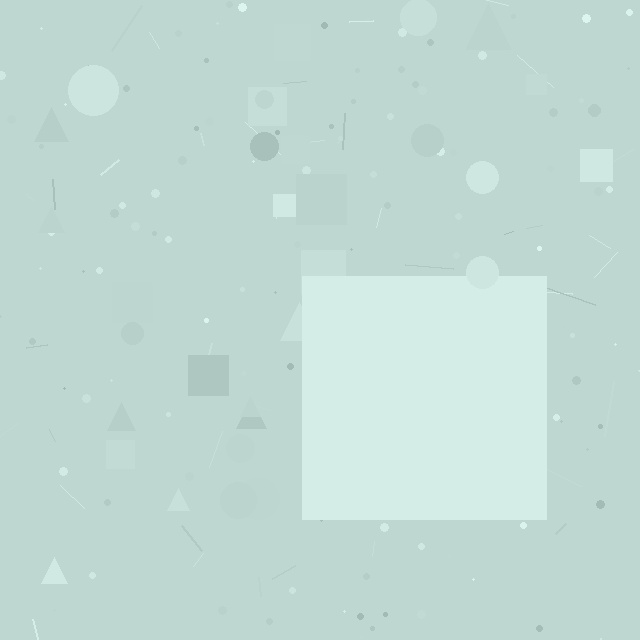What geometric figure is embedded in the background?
A square is embedded in the background.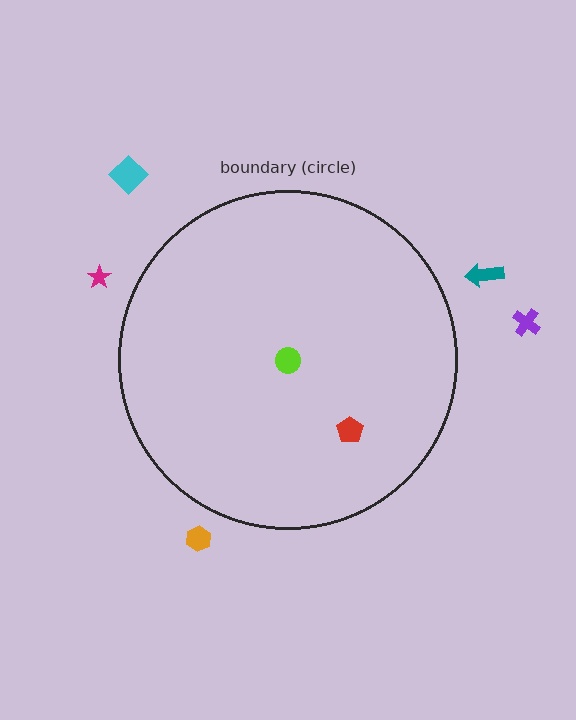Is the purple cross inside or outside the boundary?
Outside.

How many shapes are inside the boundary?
2 inside, 5 outside.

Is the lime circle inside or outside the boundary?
Inside.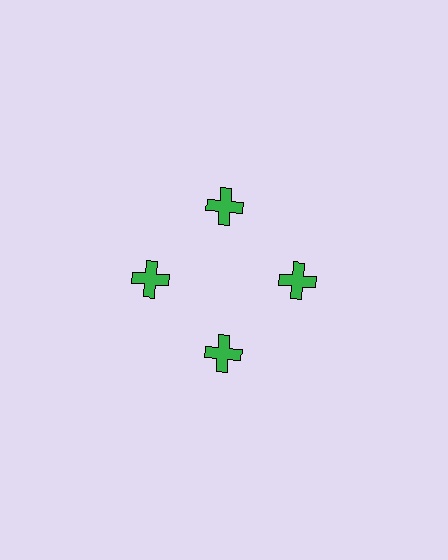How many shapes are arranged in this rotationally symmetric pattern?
There are 4 shapes, arranged in 4 groups of 1.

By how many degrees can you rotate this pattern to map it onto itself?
The pattern maps onto itself every 90 degrees of rotation.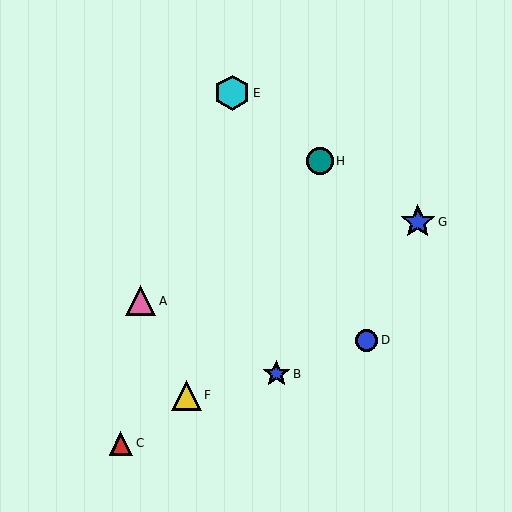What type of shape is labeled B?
Shape B is a blue star.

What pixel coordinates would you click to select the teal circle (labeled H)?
Click at (320, 161) to select the teal circle H.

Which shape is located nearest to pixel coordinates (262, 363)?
The blue star (labeled B) at (276, 374) is nearest to that location.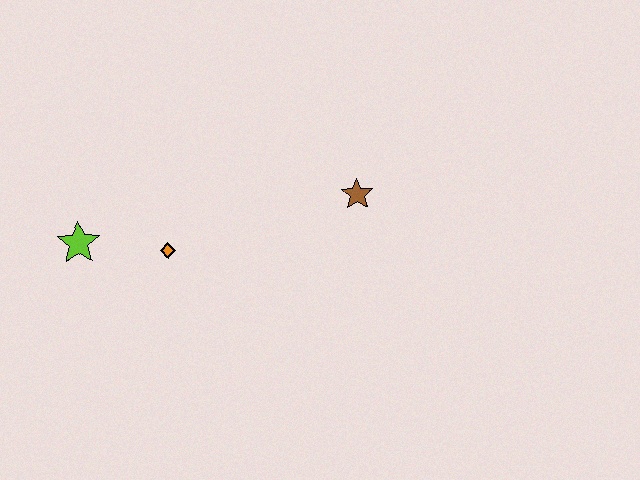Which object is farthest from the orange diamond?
The brown star is farthest from the orange diamond.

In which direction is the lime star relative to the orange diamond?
The lime star is to the left of the orange diamond.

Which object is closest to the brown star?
The orange diamond is closest to the brown star.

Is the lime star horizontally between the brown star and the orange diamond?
No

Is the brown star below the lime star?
No